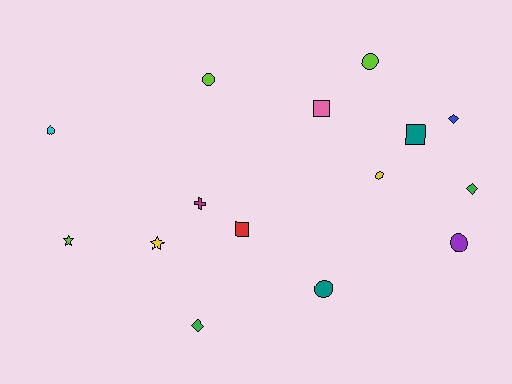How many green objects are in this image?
There are 2 green objects.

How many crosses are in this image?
There is 1 cross.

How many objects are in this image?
There are 15 objects.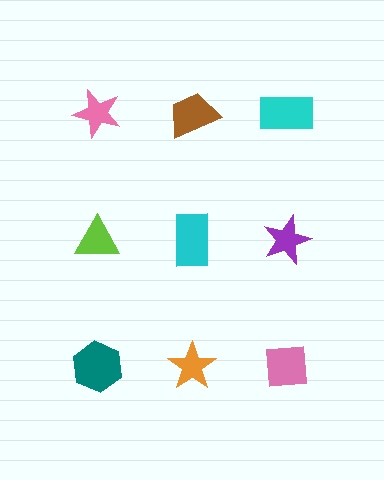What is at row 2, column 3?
A purple star.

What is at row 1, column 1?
A pink star.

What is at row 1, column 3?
A cyan rectangle.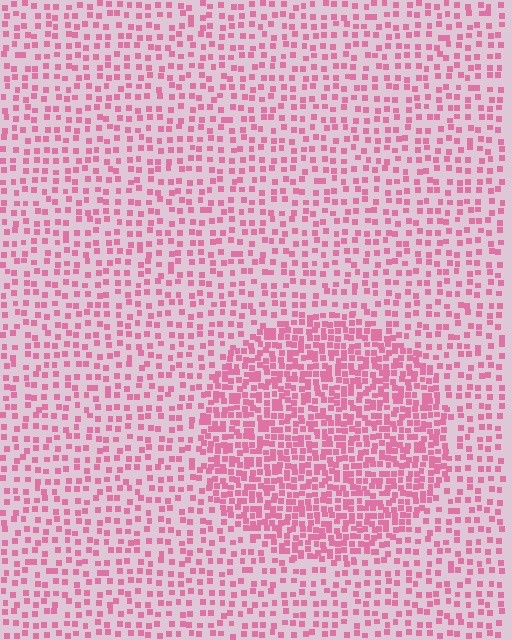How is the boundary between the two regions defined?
The boundary is defined by a change in element density (approximately 2.1x ratio). All elements are the same color, size, and shape.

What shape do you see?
I see a circle.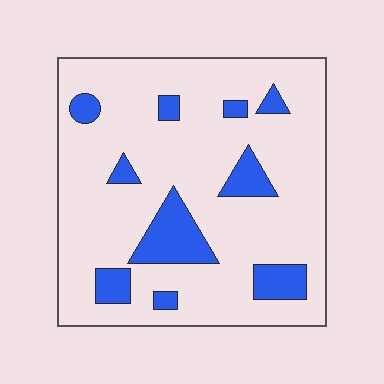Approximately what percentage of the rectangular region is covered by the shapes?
Approximately 15%.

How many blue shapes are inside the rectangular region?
10.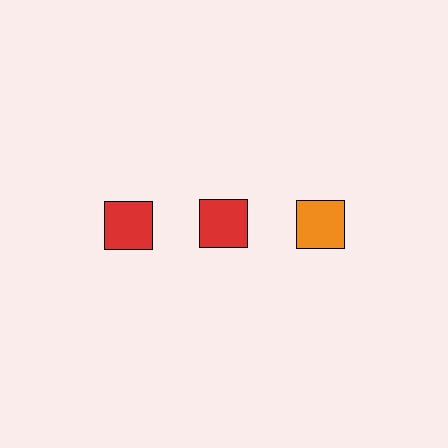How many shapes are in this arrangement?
There are 3 shapes arranged in a grid pattern.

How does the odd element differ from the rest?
It has a different color: orange instead of red.